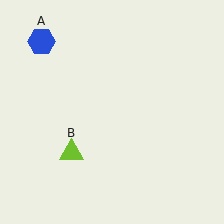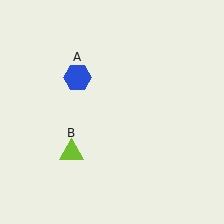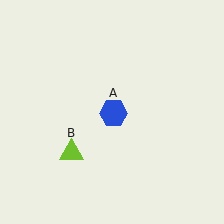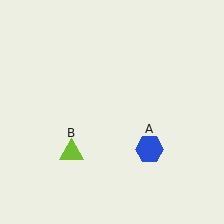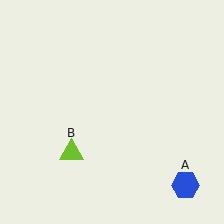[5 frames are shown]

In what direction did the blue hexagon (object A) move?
The blue hexagon (object A) moved down and to the right.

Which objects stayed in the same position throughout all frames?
Lime triangle (object B) remained stationary.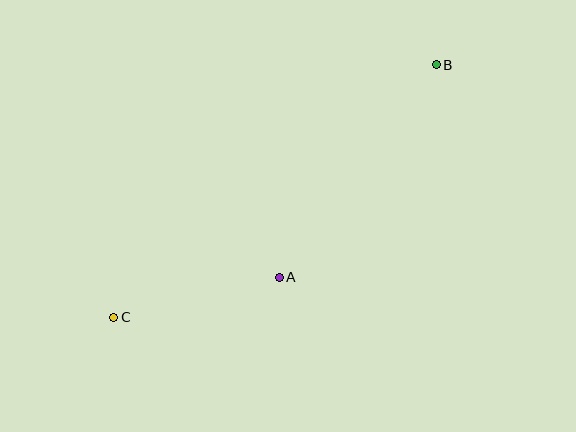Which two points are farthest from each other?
Points B and C are farthest from each other.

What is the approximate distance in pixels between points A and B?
The distance between A and B is approximately 264 pixels.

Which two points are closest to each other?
Points A and C are closest to each other.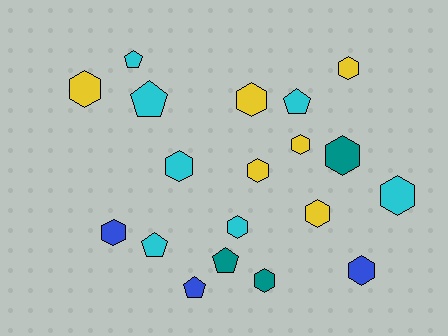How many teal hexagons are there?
There are 2 teal hexagons.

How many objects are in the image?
There are 19 objects.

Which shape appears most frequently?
Hexagon, with 13 objects.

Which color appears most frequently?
Cyan, with 7 objects.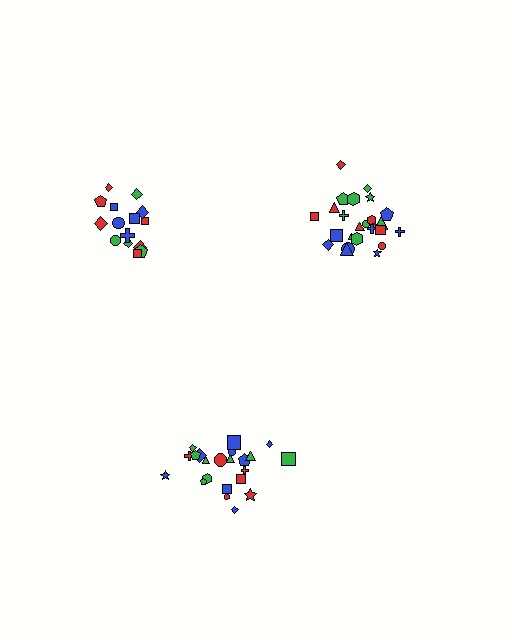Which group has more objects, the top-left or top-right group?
The top-right group.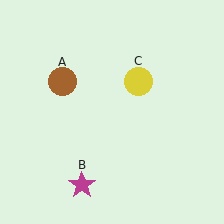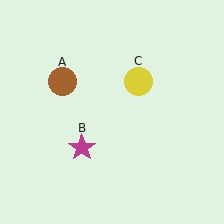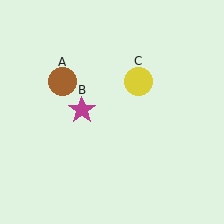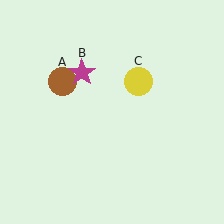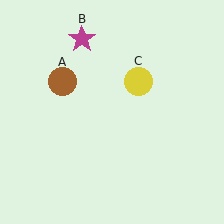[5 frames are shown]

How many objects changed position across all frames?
1 object changed position: magenta star (object B).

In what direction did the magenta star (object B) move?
The magenta star (object B) moved up.